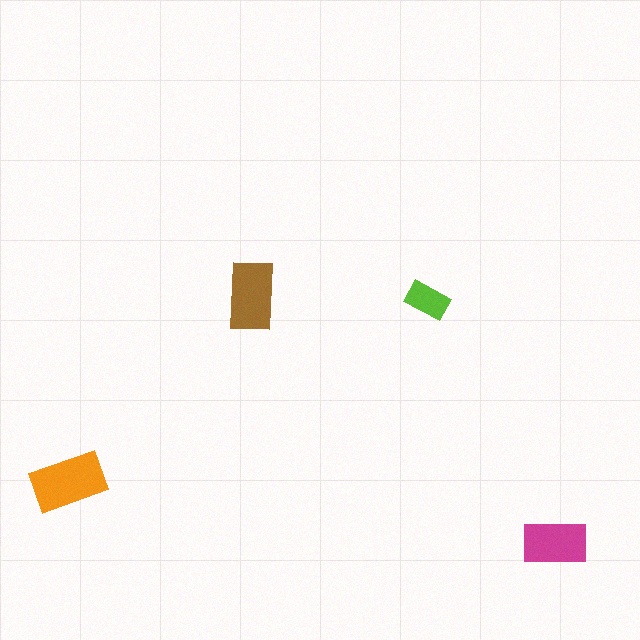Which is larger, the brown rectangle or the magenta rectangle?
The brown one.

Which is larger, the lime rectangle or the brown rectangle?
The brown one.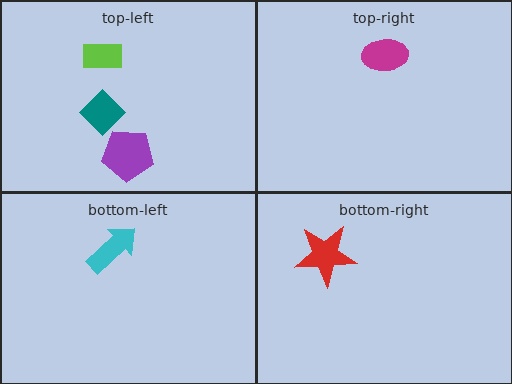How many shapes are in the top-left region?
3.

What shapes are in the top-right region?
The magenta ellipse.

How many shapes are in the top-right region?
1.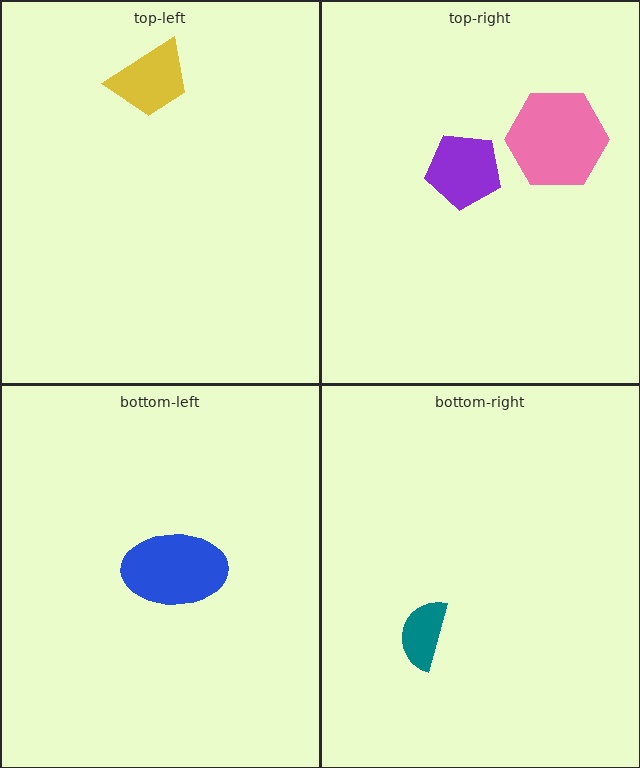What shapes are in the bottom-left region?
The blue ellipse.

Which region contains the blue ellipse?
The bottom-left region.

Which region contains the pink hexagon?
The top-right region.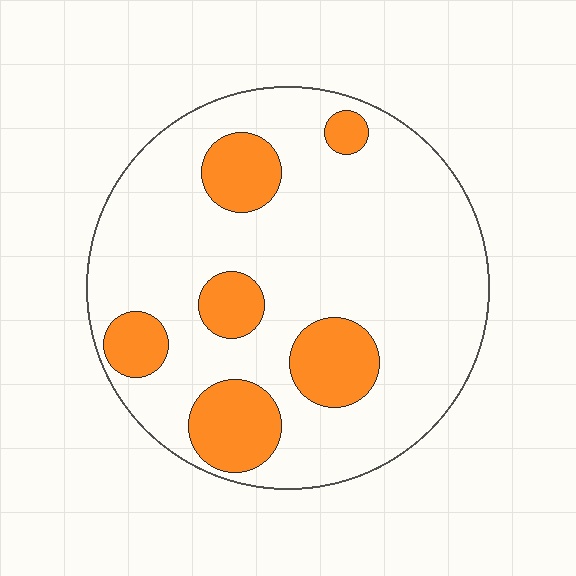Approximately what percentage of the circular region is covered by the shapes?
Approximately 20%.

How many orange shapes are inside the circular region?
6.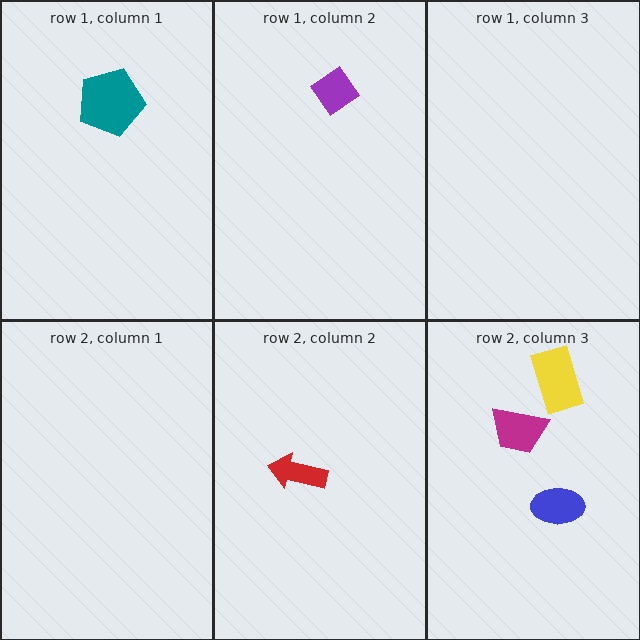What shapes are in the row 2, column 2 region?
The red arrow.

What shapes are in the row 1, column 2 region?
The purple diamond.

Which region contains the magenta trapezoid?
The row 2, column 3 region.